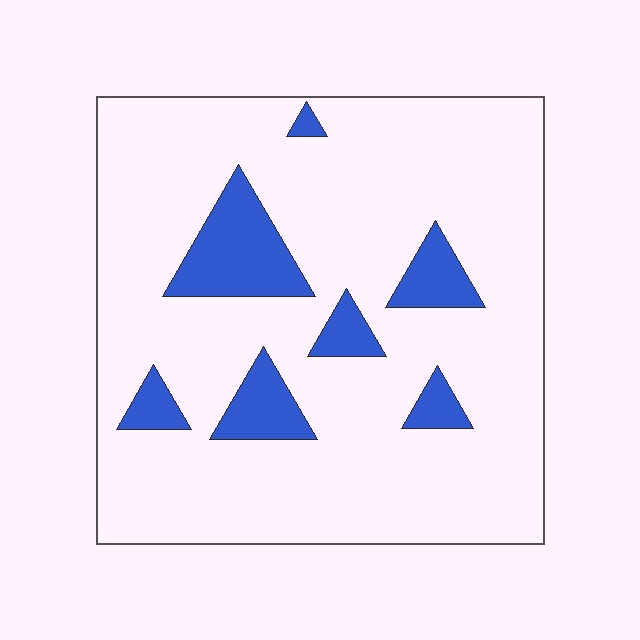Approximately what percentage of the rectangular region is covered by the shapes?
Approximately 15%.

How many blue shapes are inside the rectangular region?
7.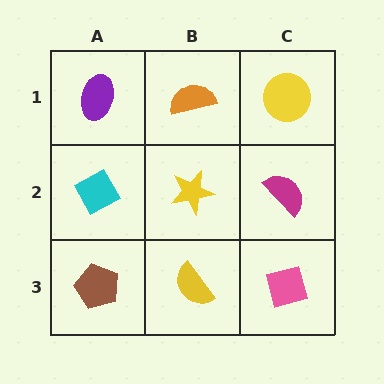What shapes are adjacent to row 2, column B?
An orange semicircle (row 1, column B), a yellow semicircle (row 3, column B), a cyan diamond (row 2, column A), a magenta semicircle (row 2, column C).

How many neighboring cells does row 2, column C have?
3.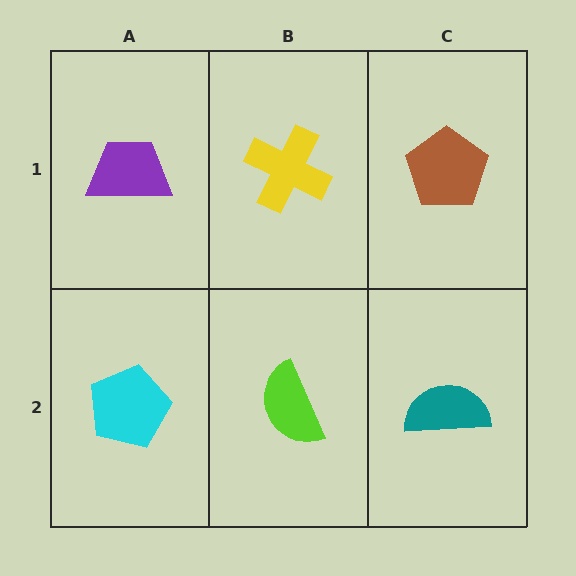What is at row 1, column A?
A purple trapezoid.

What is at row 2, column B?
A lime semicircle.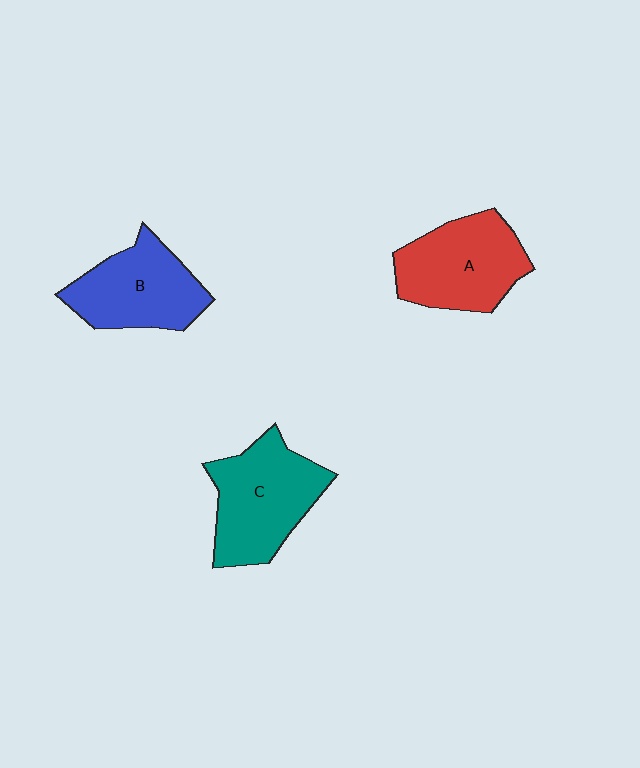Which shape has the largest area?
Shape C (teal).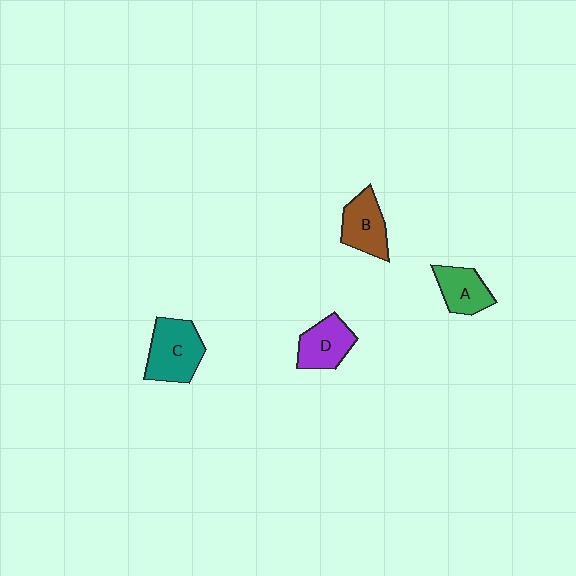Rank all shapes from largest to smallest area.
From largest to smallest: C (teal), D (purple), B (brown), A (green).